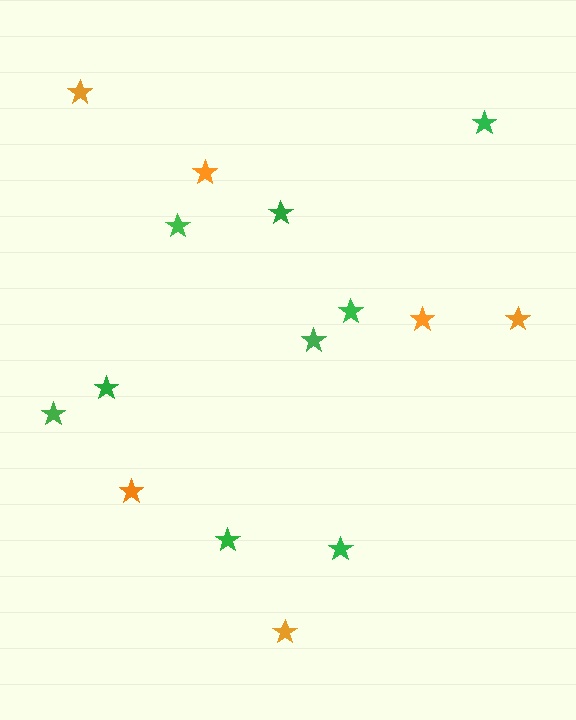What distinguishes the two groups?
There are 2 groups: one group of green stars (9) and one group of orange stars (6).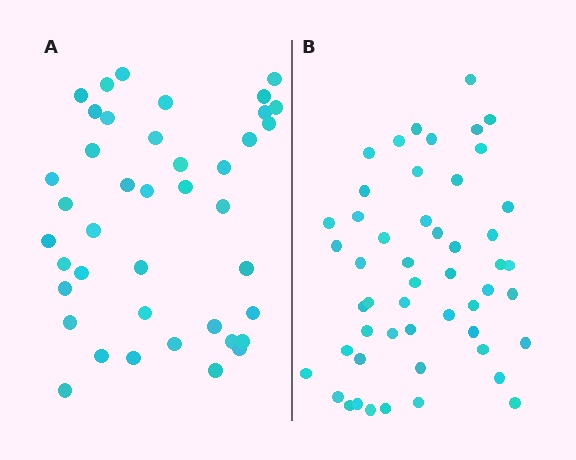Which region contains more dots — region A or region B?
Region B (the right region) has more dots.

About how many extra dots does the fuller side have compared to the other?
Region B has roughly 10 or so more dots than region A.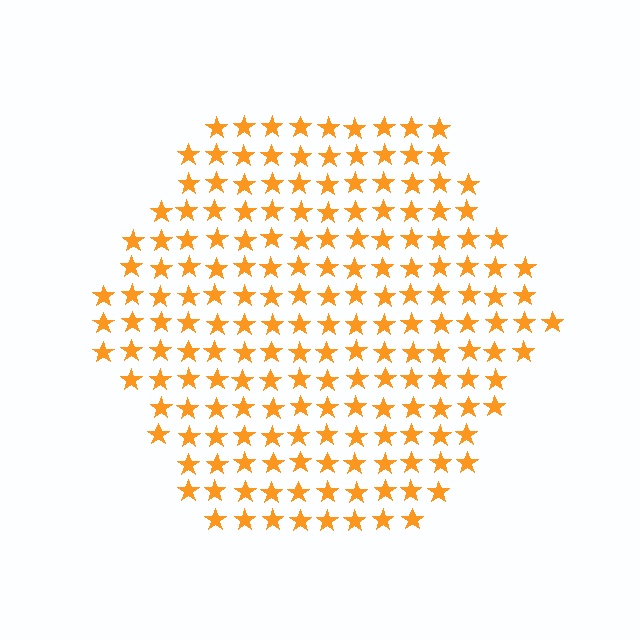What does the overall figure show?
The overall figure shows a hexagon.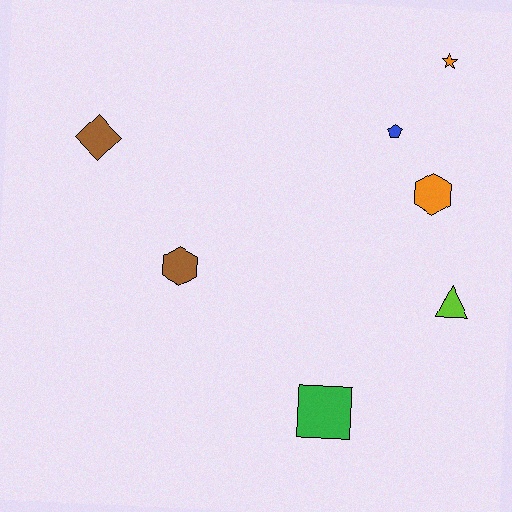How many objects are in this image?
There are 7 objects.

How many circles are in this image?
There are no circles.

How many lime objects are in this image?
There is 1 lime object.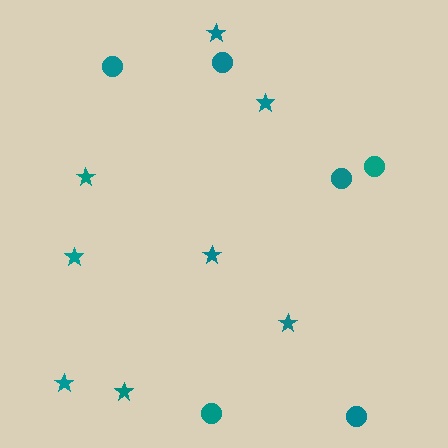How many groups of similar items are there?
There are 2 groups: one group of circles (6) and one group of stars (8).